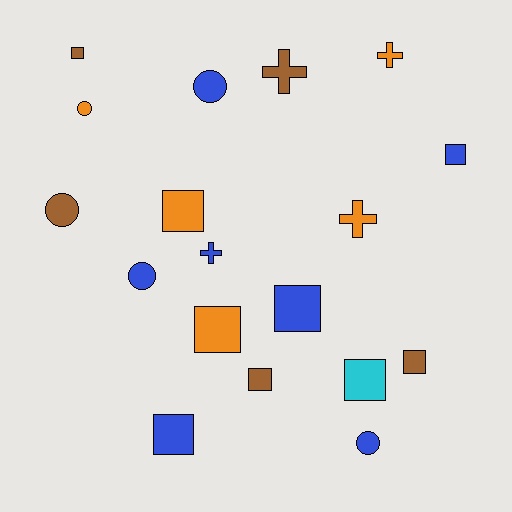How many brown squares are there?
There are 3 brown squares.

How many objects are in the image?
There are 18 objects.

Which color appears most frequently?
Blue, with 7 objects.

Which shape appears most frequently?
Square, with 9 objects.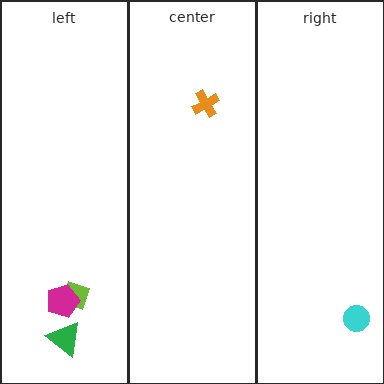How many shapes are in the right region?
1.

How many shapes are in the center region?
1.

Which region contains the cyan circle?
The right region.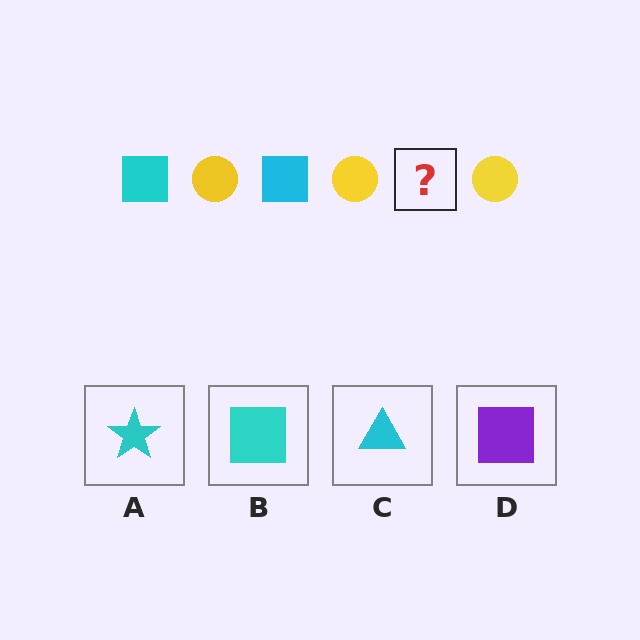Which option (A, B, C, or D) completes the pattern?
B.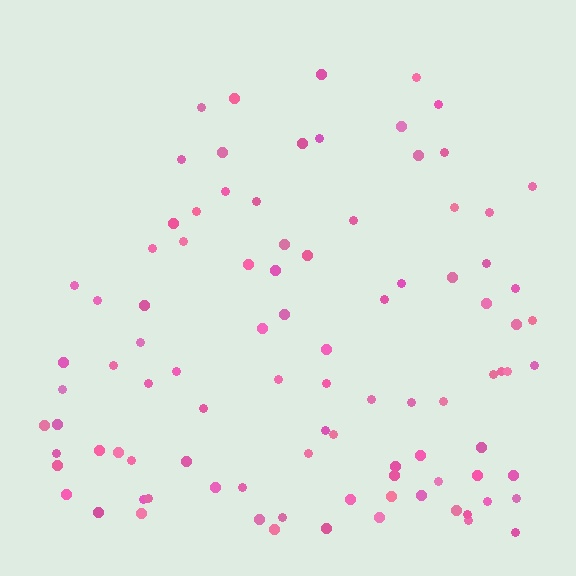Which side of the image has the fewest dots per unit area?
The top.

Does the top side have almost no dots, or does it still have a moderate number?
Still a moderate number, just noticeably fewer than the bottom.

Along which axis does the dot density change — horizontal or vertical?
Vertical.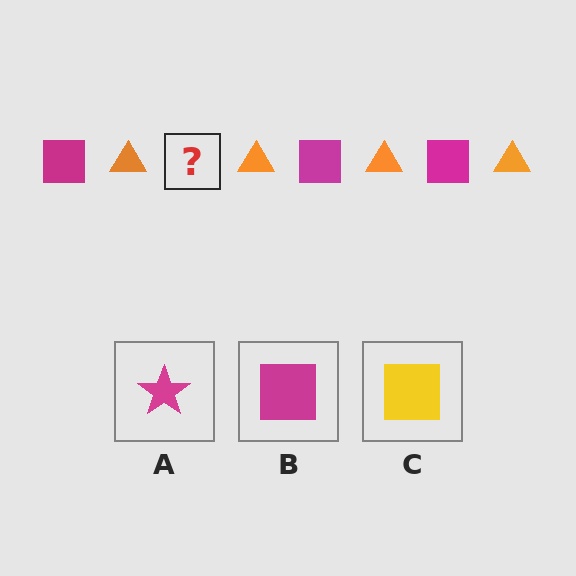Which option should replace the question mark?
Option B.